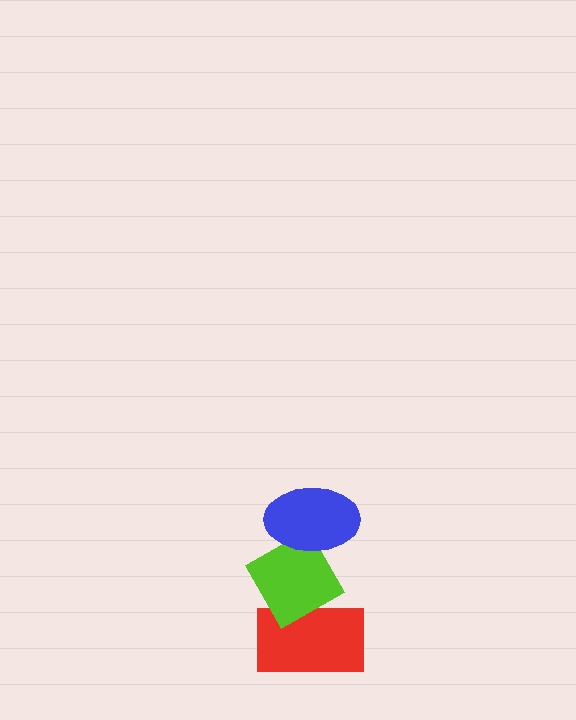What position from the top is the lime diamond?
The lime diamond is 2nd from the top.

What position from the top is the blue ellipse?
The blue ellipse is 1st from the top.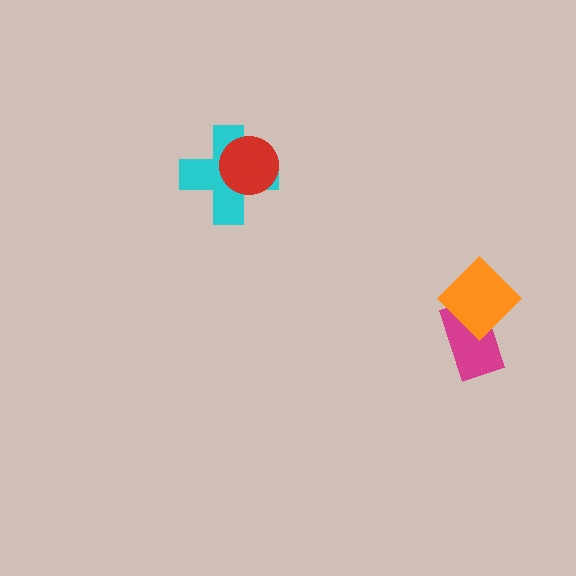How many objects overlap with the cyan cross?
1 object overlaps with the cyan cross.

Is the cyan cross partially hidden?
Yes, it is partially covered by another shape.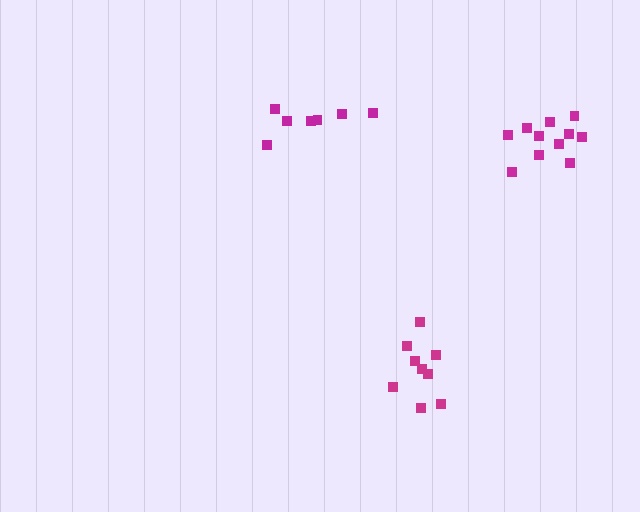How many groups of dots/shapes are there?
There are 3 groups.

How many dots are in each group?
Group 1: 7 dots, Group 2: 11 dots, Group 3: 9 dots (27 total).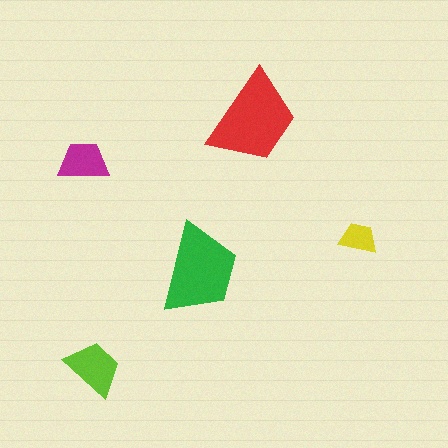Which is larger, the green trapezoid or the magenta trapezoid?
The green one.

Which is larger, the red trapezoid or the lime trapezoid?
The red one.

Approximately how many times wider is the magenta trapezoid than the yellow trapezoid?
About 1.5 times wider.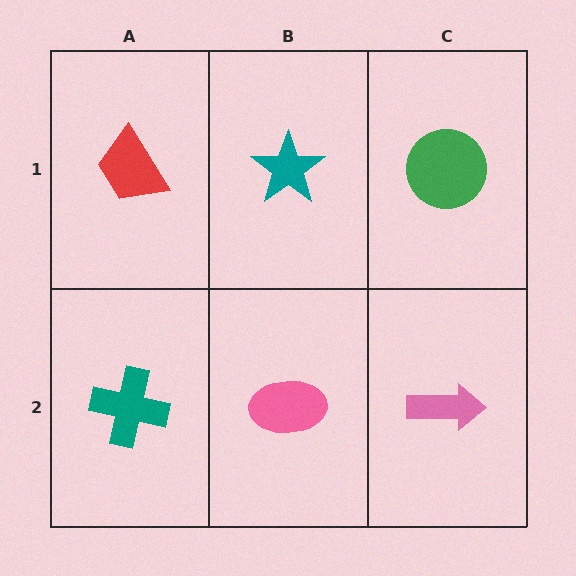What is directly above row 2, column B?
A teal star.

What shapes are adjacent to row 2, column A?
A red trapezoid (row 1, column A), a pink ellipse (row 2, column B).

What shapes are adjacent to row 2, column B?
A teal star (row 1, column B), a teal cross (row 2, column A), a pink arrow (row 2, column C).